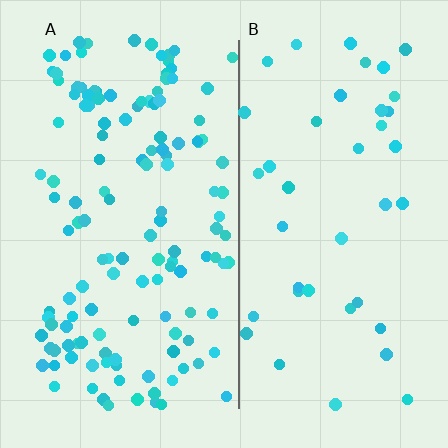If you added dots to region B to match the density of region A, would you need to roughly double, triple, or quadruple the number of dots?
Approximately triple.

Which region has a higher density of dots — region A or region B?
A (the left).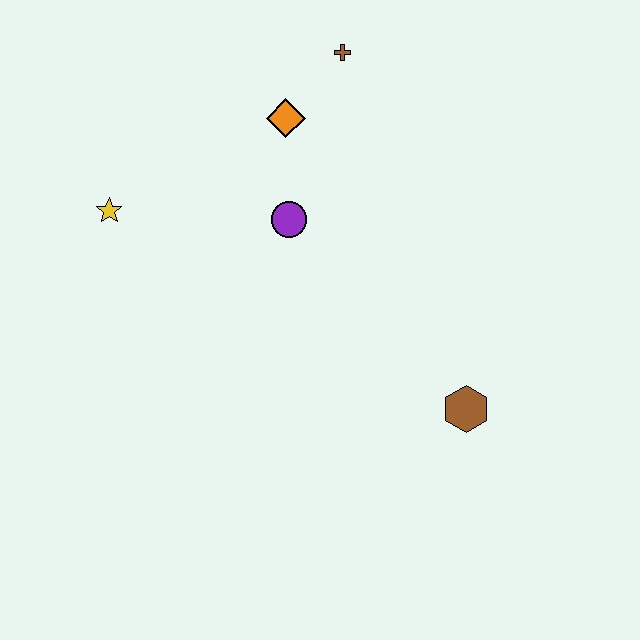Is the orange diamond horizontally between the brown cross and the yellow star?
Yes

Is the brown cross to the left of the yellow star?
No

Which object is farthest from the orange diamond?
The brown hexagon is farthest from the orange diamond.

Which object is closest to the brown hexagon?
The purple circle is closest to the brown hexagon.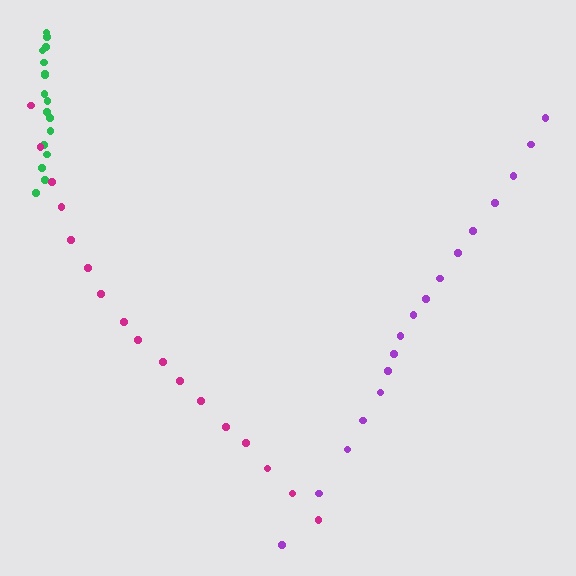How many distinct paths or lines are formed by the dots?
There are 3 distinct paths.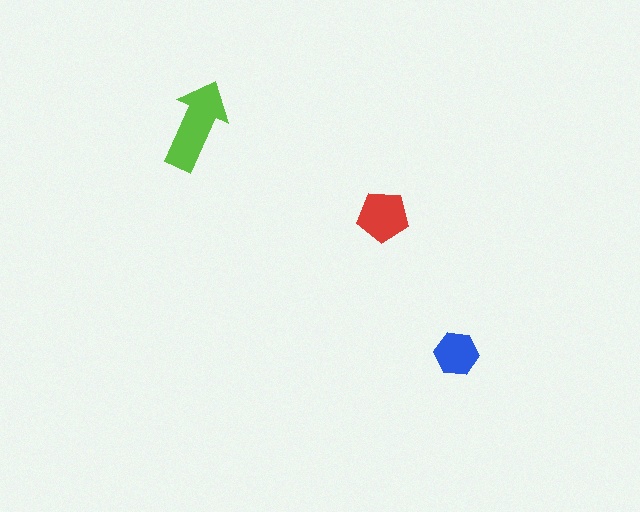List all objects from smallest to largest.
The blue hexagon, the red pentagon, the lime arrow.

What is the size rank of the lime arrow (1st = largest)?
1st.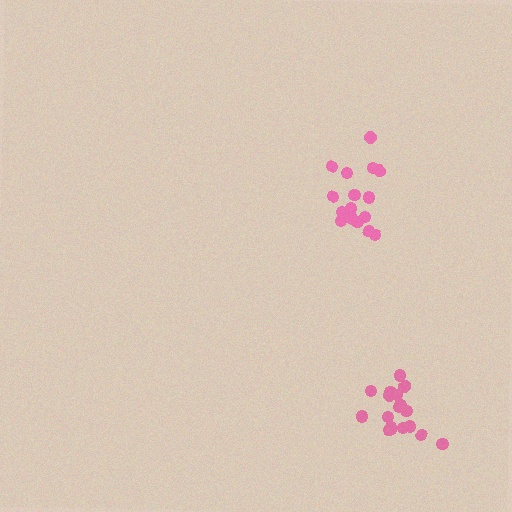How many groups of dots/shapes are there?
There are 2 groups.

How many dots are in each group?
Group 1: 18 dots, Group 2: 17 dots (35 total).